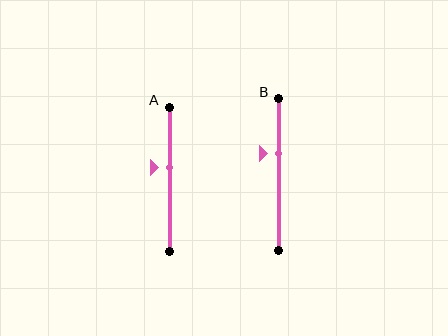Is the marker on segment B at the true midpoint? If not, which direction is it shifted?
No, the marker on segment B is shifted upward by about 14% of the segment length.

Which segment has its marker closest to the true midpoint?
Segment A has its marker closest to the true midpoint.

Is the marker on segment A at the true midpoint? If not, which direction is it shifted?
No, the marker on segment A is shifted upward by about 8% of the segment length.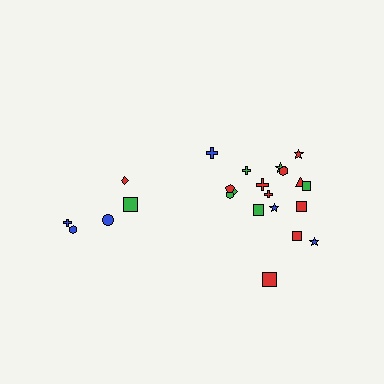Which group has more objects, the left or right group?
The right group.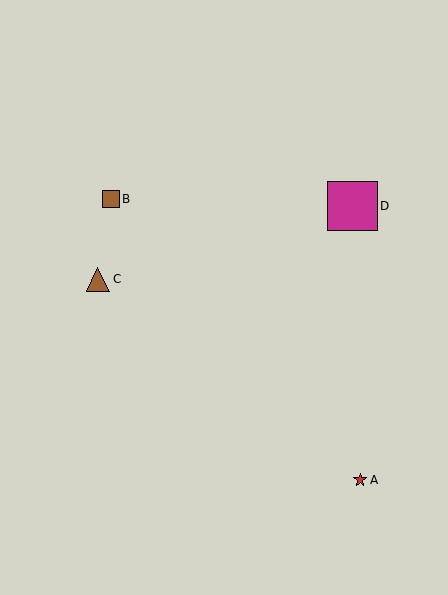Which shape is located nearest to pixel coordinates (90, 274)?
The brown triangle (labeled C) at (98, 279) is nearest to that location.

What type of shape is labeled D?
Shape D is a magenta square.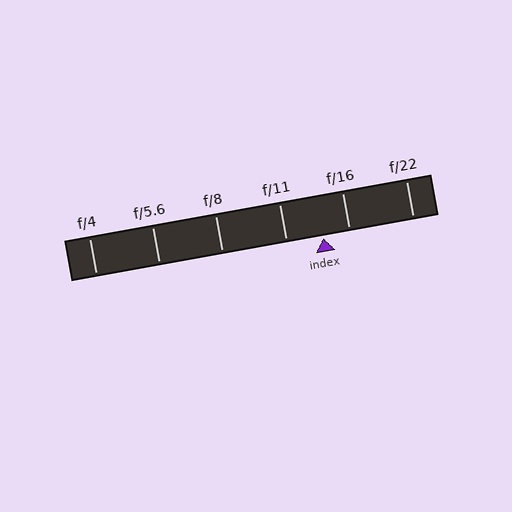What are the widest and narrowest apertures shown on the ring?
The widest aperture shown is f/4 and the narrowest is f/22.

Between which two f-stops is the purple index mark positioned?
The index mark is between f/11 and f/16.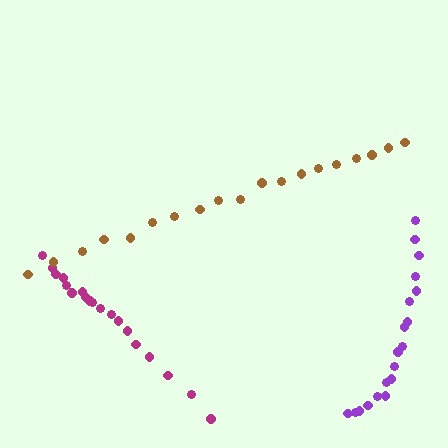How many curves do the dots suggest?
There are 3 distinct paths.